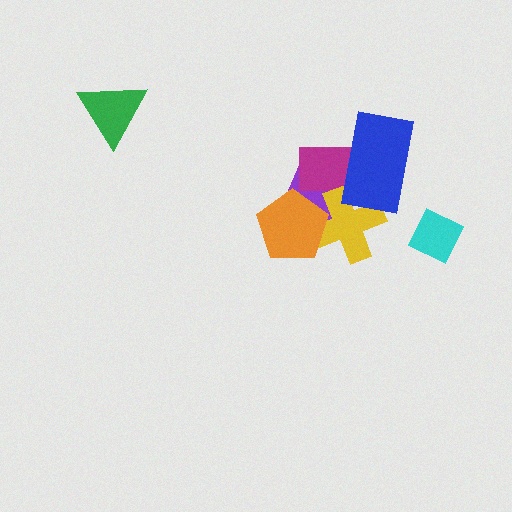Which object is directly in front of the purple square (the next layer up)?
The magenta rectangle is directly in front of the purple square.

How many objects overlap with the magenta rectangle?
3 objects overlap with the magenta rectangle.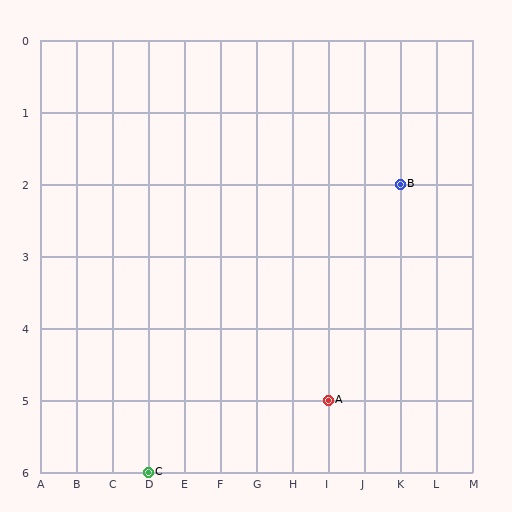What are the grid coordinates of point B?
Point B is at grid coordinates (K, 2).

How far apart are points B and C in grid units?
Points B and C are 7 columns and 4 rows apart (about 8.1 grid units diagonally).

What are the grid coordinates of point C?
Point C is at grid coordinates (D, 6).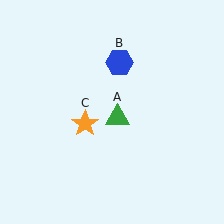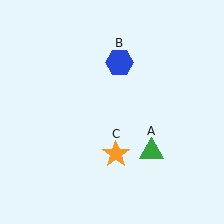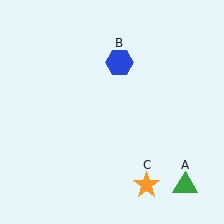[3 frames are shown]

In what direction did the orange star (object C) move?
The orange star (object C) moved down and to the right.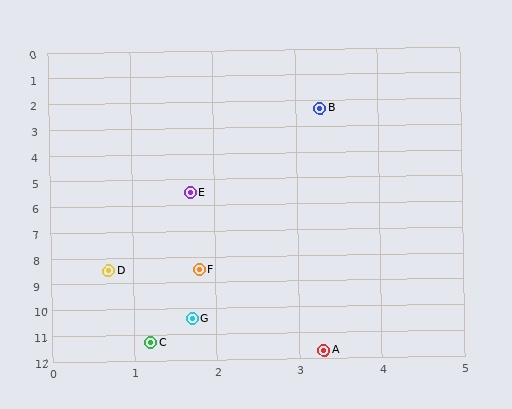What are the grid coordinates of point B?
Point B is at approximately (3.3, 2.3).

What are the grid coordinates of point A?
Point A is at approximately (3.3, 11.7).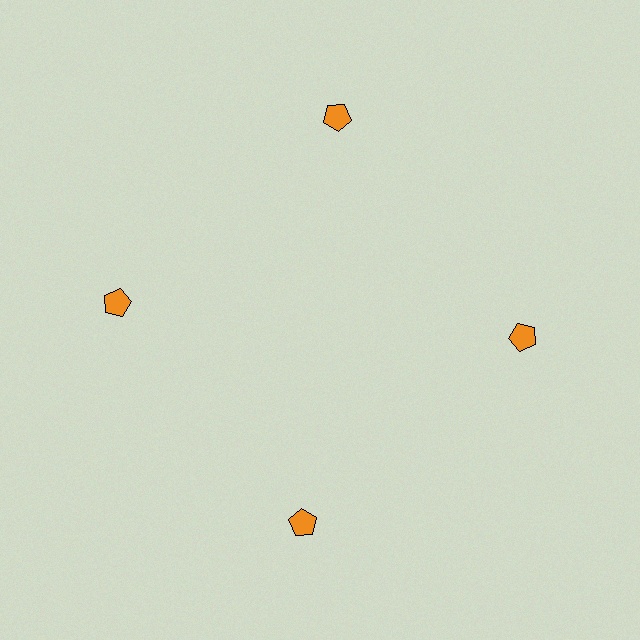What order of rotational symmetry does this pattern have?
This pattern has 4-fold rotational symmetry.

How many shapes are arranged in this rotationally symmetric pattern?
There are 4 shapes, arranged in 4 groups of 1.